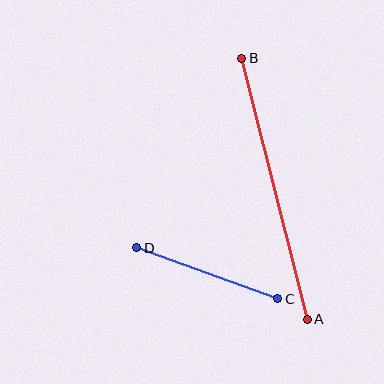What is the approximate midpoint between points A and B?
The midpoint is at approximately (274, 189) pixels.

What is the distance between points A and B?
The distance is approximately 269 pixels.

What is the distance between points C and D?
The distance is approximately 150 pixels.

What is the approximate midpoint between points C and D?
The midpoint is at approximately (207, 273) pixels.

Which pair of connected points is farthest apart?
Points A and B are farthest apart.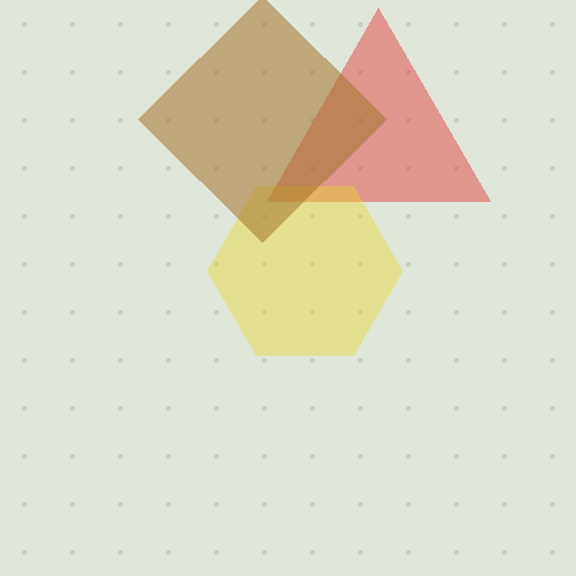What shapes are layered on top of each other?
The layered shapes are: a red triangle, a yellow hexagon, a brown diamond.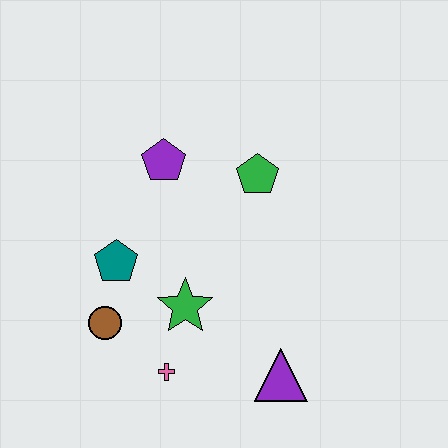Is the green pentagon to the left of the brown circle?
No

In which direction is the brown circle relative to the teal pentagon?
The brown circle is below the teal pentagon.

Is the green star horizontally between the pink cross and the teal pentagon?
No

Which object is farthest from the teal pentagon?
The purple triangle is farthest from the teal pentagon.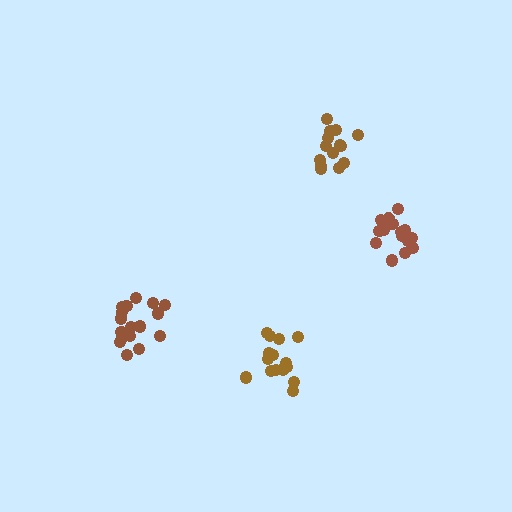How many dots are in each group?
Group 1: 18 dots, Group 2: 17 dots, Group 3: 14 dots, Group 4: 16 dots (65 total).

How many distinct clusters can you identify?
There are 4 distinct clusters.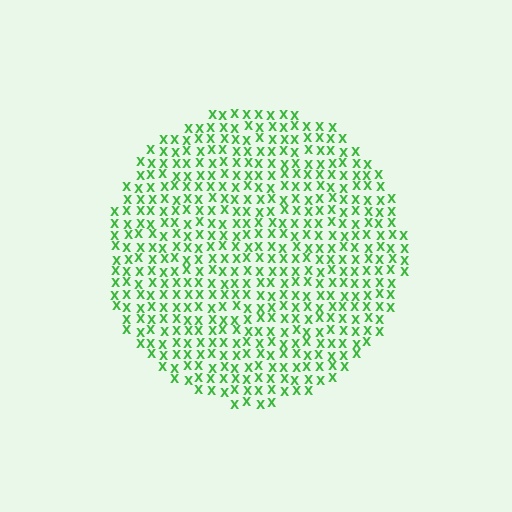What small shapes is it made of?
It is made of small letter X's.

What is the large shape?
The large shape is a circle.